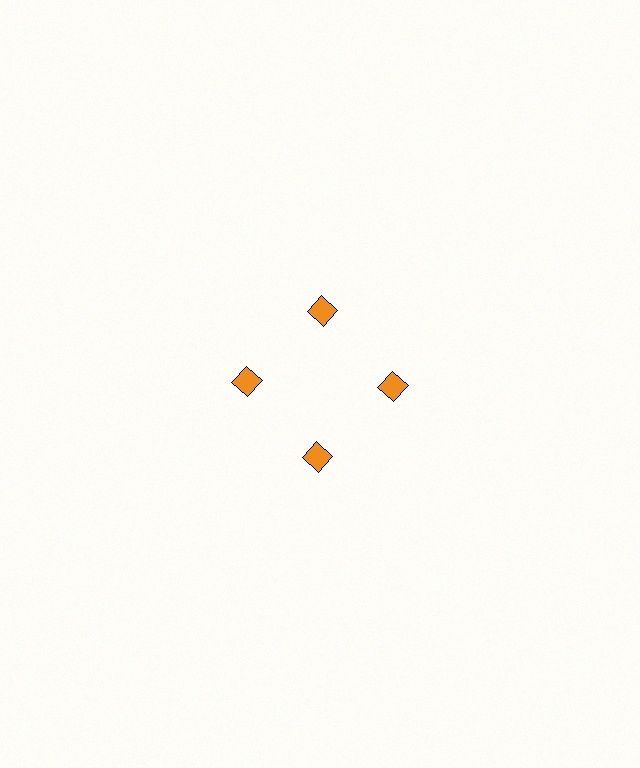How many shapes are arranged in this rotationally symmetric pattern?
There are 4 shapes, arranged in 4 groups of 1.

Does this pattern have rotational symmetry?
Yes, this pattern has 4-fold rotational symmetry. It looks the same after rotating 90 degrees around the center.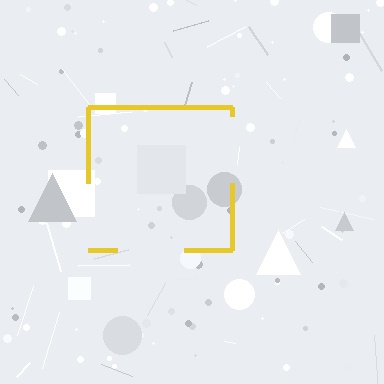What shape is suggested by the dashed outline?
The dashed outline suggests a square.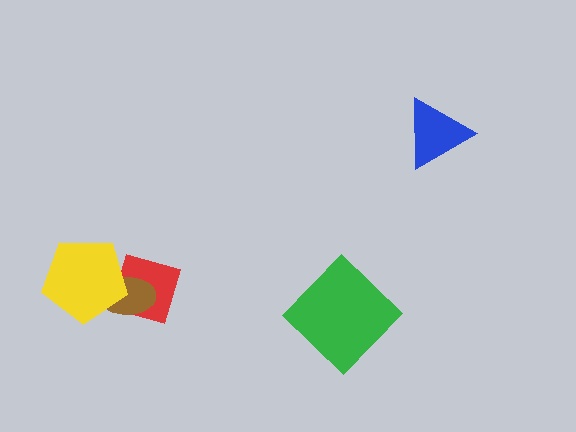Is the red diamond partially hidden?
Yes, it is partially covered by another shape.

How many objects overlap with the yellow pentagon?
2 objects overlap with the yellow pentagon.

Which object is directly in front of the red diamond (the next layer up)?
The brown ellipse is directly in front of the red diamond.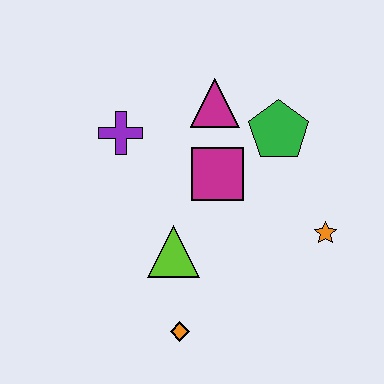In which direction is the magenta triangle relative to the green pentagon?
The magenta triangle is to the left of the green pentagon.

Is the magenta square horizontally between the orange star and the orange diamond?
Yes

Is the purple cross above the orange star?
Yes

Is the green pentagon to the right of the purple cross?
Yes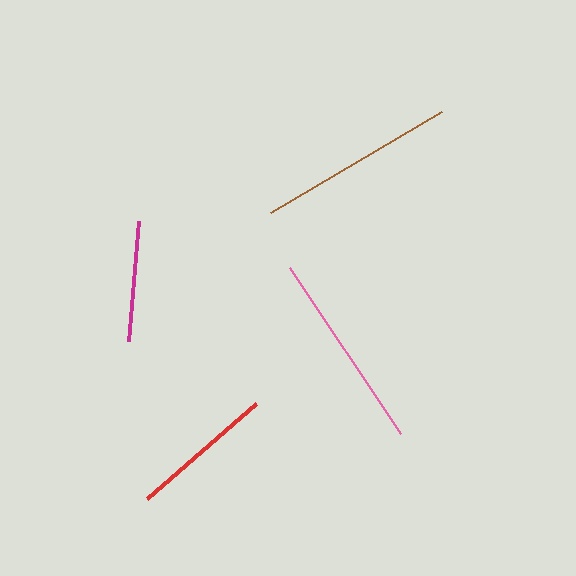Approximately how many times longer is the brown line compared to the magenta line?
The brown line is approximately 1.7 times the length of the magenta line.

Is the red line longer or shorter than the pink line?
The pink line is longer than the red line.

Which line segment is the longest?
The pink line is the longest at approximately 200 pixels.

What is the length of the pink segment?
The pink segment is approximately 200 pixels long.